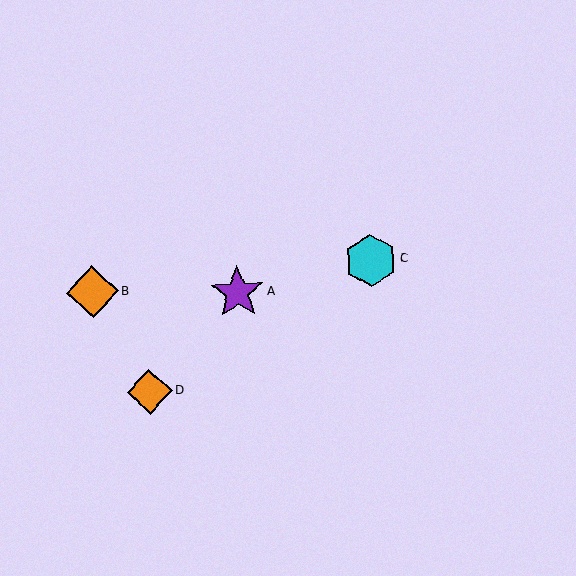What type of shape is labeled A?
Shape A is a purple star.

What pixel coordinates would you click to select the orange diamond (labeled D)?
Click at (150, 392) to select the orange diamond D.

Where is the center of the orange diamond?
The center of the orange diamond is at (150, 392).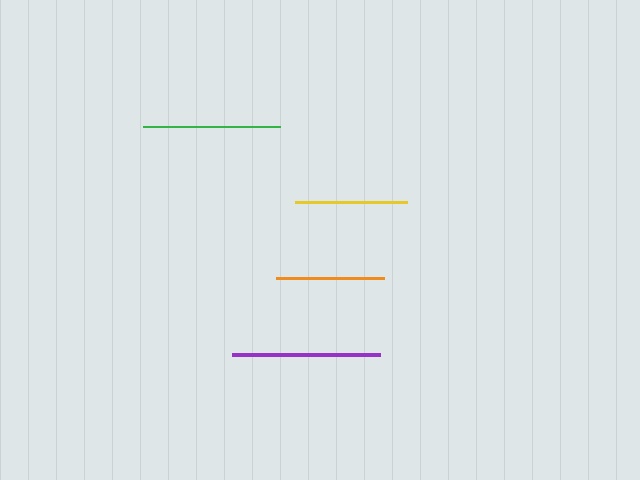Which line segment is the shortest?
The orange line is the shortest at approximately 108 pixels.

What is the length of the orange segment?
The orange segment is approximately 108 pixels long.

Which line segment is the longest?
The purple line is the longest at approximately 148 pixels.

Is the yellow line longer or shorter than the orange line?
The yellow line is longer than the orange line.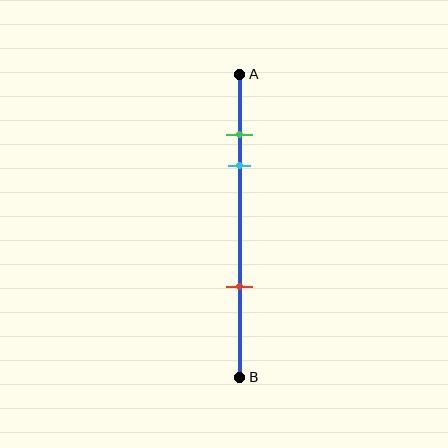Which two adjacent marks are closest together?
The green and cyan marks are the closest adjacent pair.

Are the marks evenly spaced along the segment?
No, the marks are not evenly spaced.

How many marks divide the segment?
There are 3 marks dividing the segment.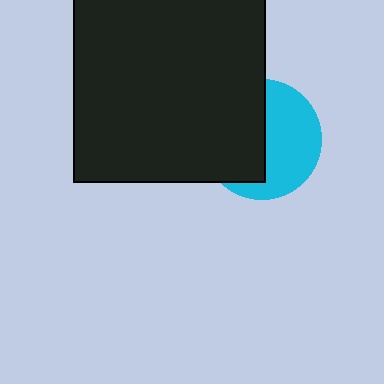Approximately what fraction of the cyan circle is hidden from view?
Roughly 49% of the cyan circle is hidden behind the black square.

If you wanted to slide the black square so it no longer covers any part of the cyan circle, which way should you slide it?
Slide it left — that is the most direct way to separate the two shapes.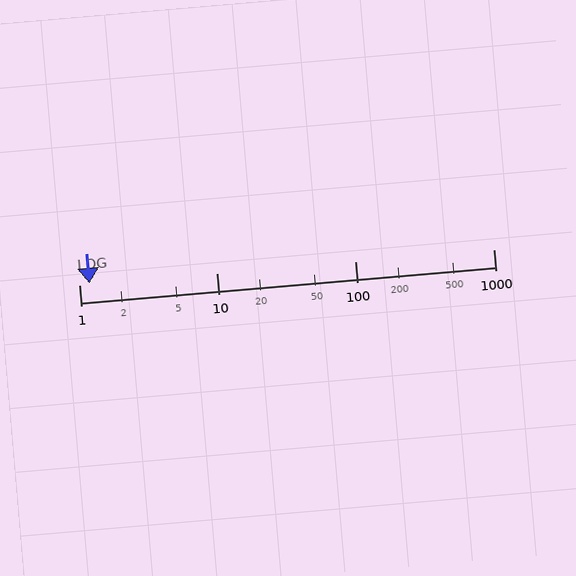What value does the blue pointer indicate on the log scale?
The pointer indicates approximately 1.2.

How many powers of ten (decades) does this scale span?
The scale spans 3 decades, from 1 to 1000.